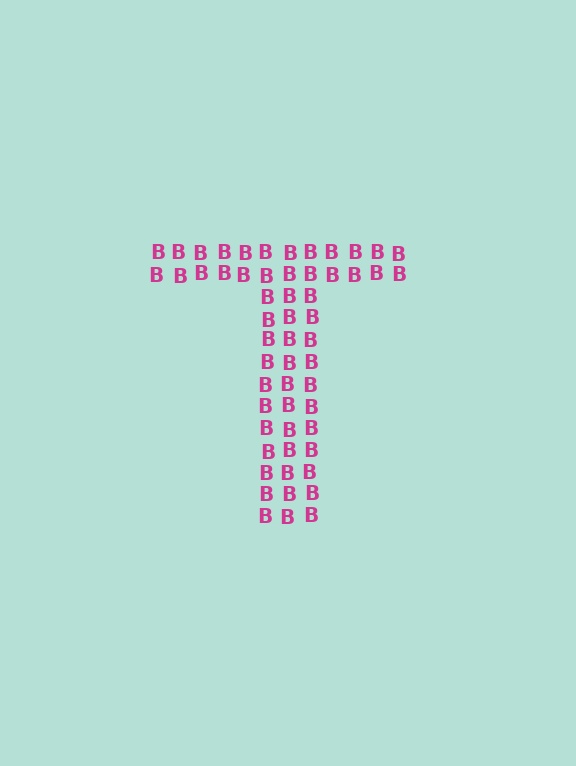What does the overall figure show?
The overall figure shows the letter T.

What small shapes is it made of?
It is made of small letter B's.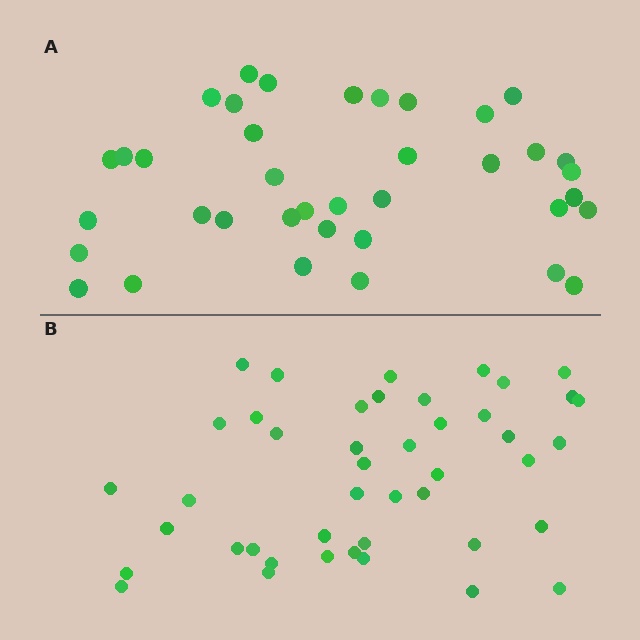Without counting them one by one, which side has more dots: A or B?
Region B (the bottom region) has more dots.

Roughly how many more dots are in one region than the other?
Region B has about 6 more dots than region A.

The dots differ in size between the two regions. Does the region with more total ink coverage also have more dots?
No. Region A has more total ink coverage because its dots are larger, but region B actually contains more individual dots. Total area can be misleading — the number of items is what matters here.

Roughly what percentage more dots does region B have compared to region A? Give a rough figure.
About 15% more.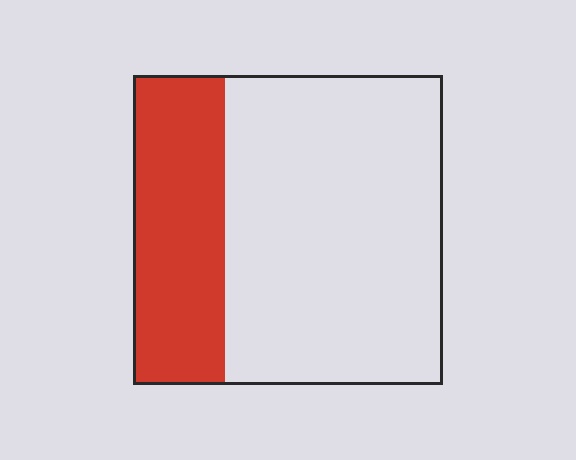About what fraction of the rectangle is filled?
About one third (1/3).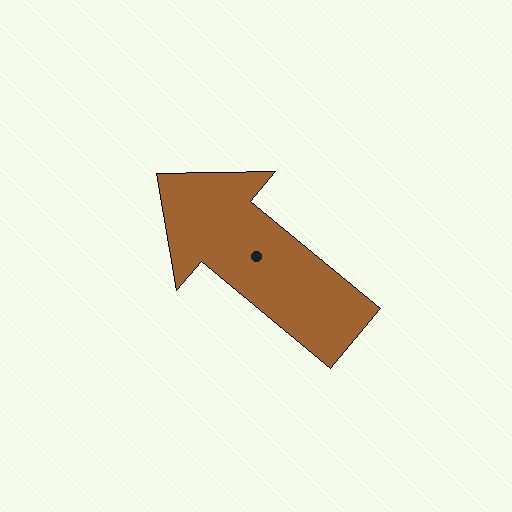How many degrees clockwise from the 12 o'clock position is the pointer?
Approximately 310 degrees.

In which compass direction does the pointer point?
Northwest.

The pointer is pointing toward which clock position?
Roughly 10 o'clock.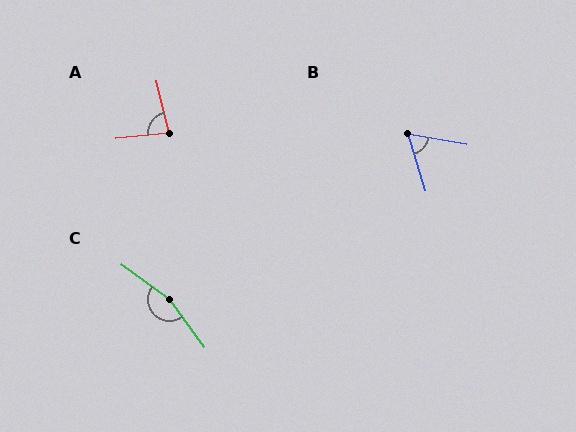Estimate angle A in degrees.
Approximately 83 degrees.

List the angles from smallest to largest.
B (63°), A (83°), C (161°).